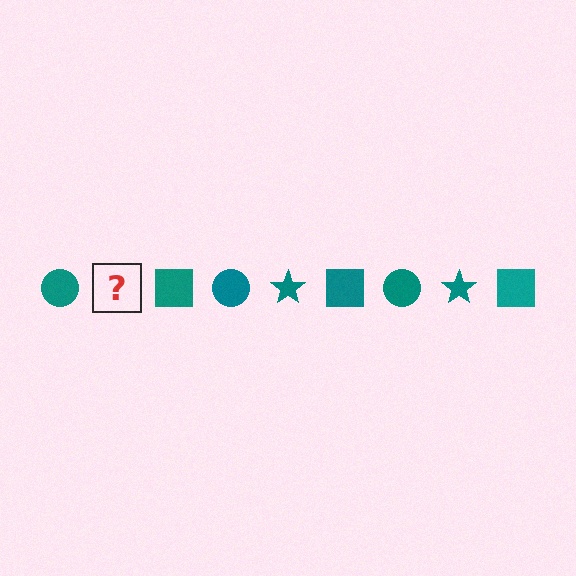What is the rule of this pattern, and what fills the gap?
The rule is that the pattern cycles through circle, star, square shapes in teal. The gap should be filled with a teal star.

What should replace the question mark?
The question mark should be replaced with a teal star.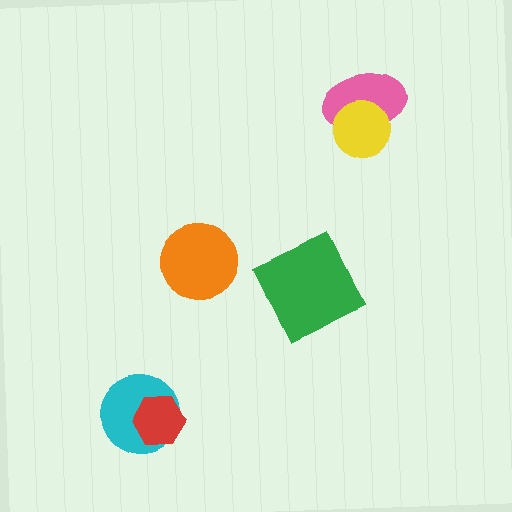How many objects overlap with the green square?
0 objects overlap with the green square.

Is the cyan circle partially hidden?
Yes, it is partially covered by another shape.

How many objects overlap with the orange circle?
0 objects overlap with the orange circle.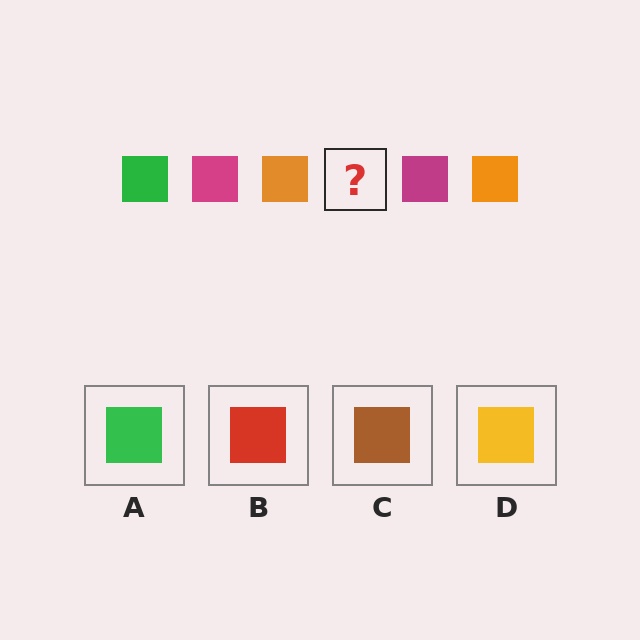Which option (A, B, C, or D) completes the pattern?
A.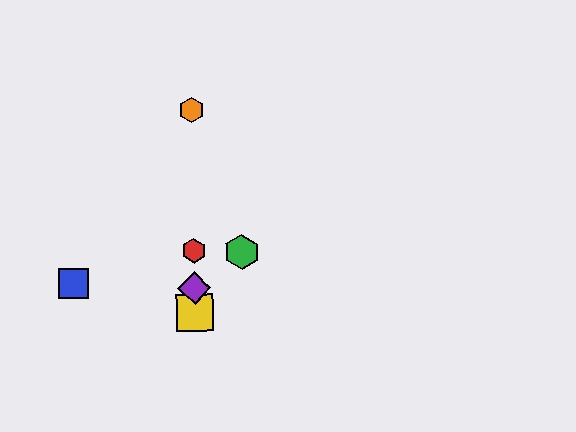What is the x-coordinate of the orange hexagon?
The orange hexagon is at x≈191.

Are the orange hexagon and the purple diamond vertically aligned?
Yes, both are at x≈191.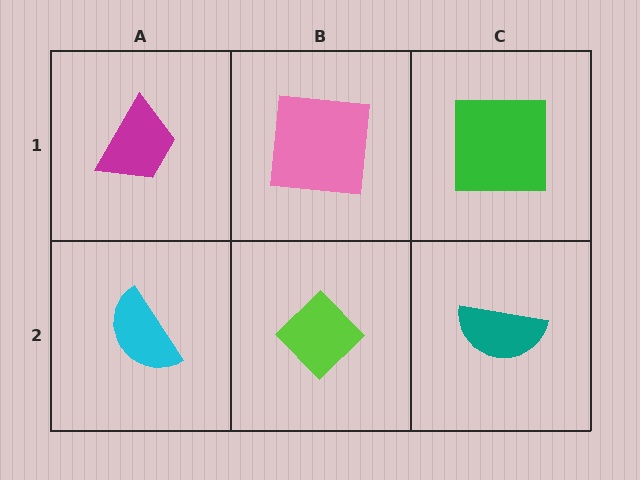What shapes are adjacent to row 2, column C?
A green square (row 1, column C), a lime diamond (row 2, column B).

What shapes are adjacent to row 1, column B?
A lime diamond (row 2, column B), a magenta trapezoid (row 1, column A), a green square (row 1, column C).